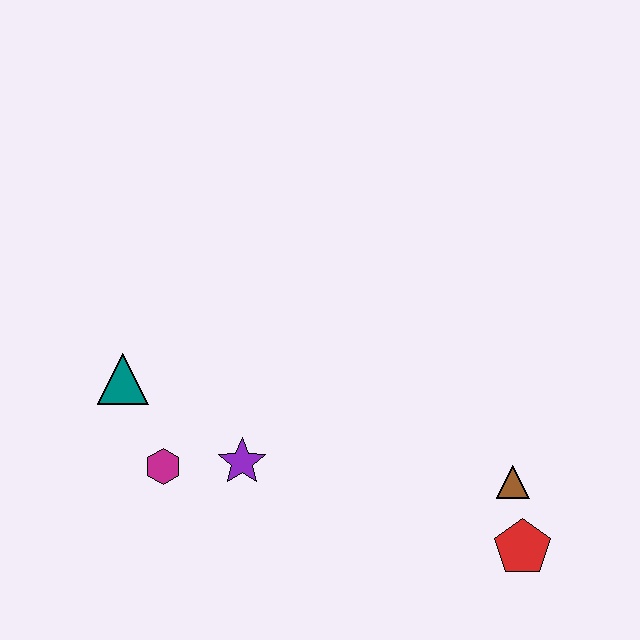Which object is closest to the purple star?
The magenta hexagon is closest to the purple star.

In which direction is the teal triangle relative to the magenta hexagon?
The teal triangle is above the magenta hexagon.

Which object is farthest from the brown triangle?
The teal triangle is farthest from the brown triangle.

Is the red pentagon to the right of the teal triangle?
Yes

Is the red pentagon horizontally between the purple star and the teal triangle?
No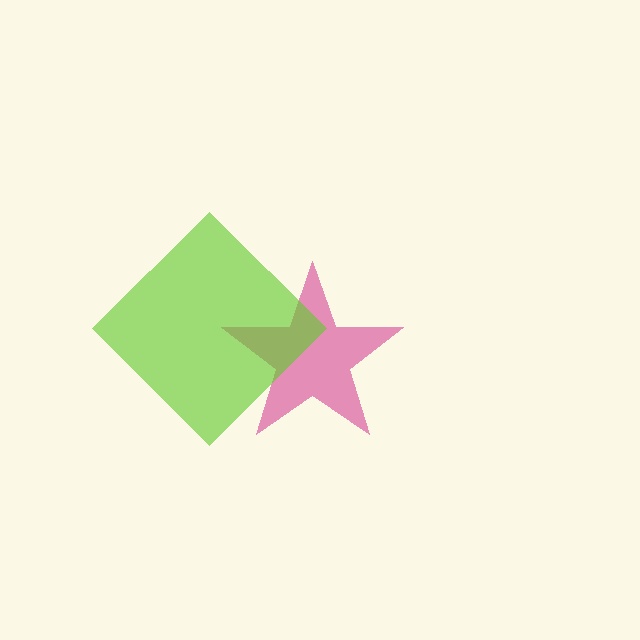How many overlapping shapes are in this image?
There are 2 overlapping shapes in the image.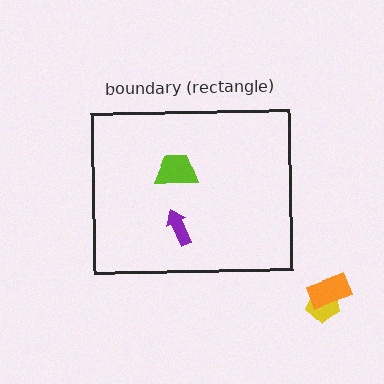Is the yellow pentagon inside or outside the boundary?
Outside.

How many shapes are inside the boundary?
2 inside, 2 outside.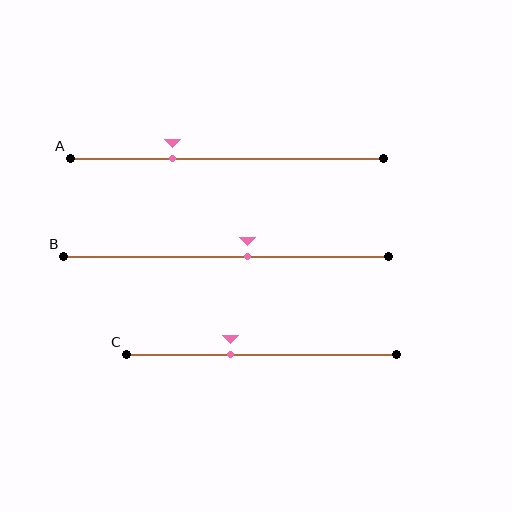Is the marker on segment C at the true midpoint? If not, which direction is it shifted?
No, the marker on segment C is shifted to the left by about 11% of the segment length.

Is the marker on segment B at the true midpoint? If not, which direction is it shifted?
No, the marker on segment B is shifted to the right by about 7% of the segment length.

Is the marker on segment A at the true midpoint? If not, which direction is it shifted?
No, the marker on segment A is shifted to the left by about 18% of the segment length.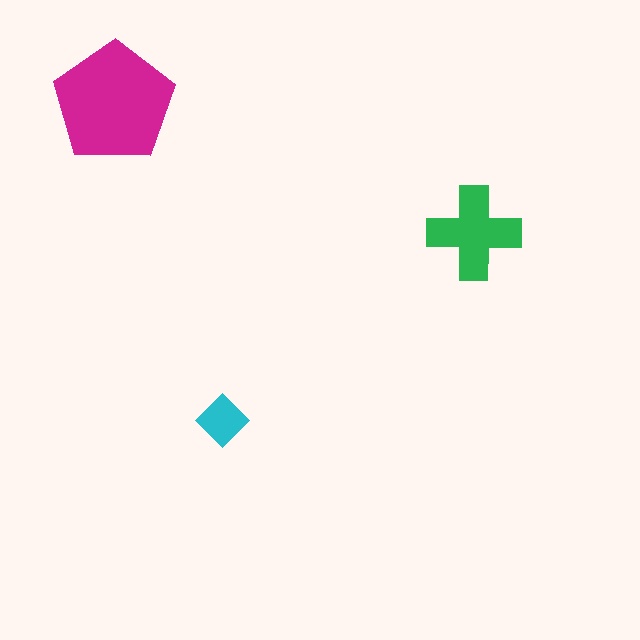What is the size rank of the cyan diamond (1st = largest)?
3rd.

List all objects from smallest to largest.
The cyan diamond, the green cross, the magenta pentagon.